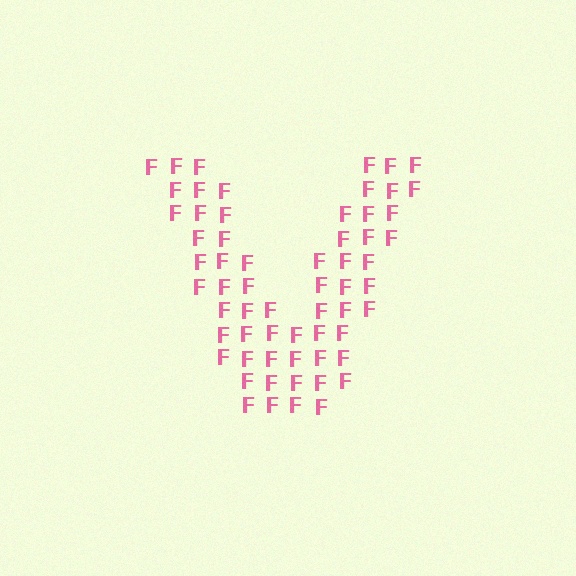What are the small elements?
The small elements are letter F's.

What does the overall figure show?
The overall figure shows the letter V.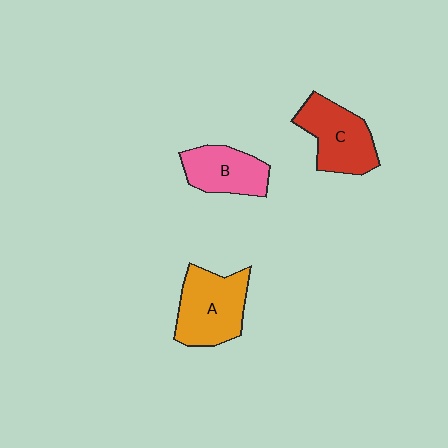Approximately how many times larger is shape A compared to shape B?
Approximately 1.3 times.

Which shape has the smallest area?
Shape B (pink).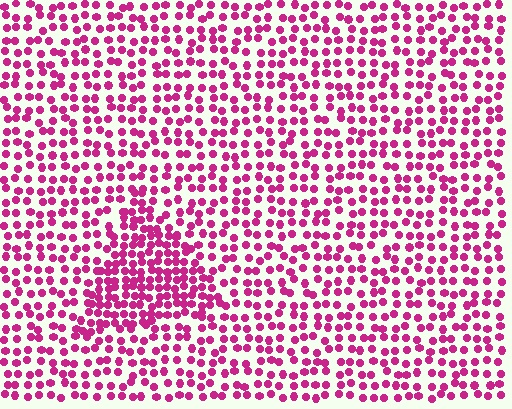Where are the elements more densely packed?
The elements are more densely packed inside the triangle boundary.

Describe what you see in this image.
The image contains small magenta elements arranged at two different densities. A triangle-shaped region is visible where the elements are more densely packed than the surrounding area.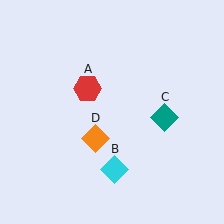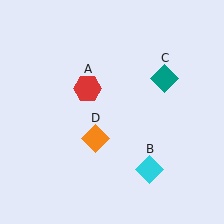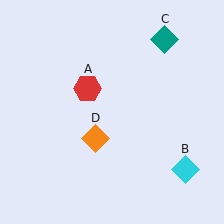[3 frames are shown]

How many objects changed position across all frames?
2 objects changed position: cyan diamond (object B), teal diamond (object C).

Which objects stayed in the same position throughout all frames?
Red hexagon (object A) and orange diamond (object D) remained stationary.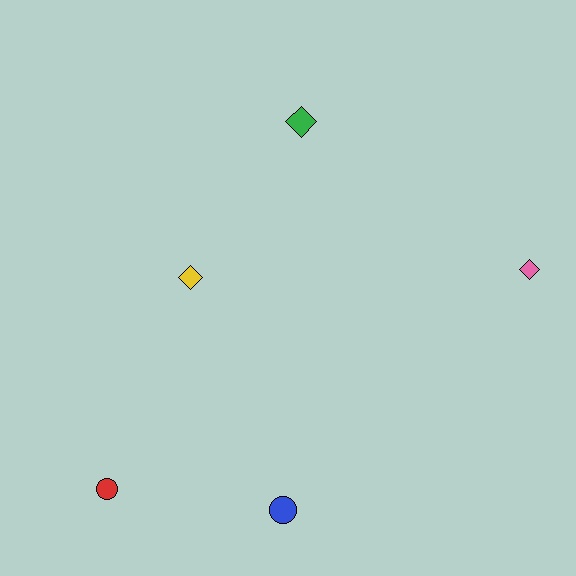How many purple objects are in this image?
There are no purple objects.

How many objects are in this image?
There are 5 objects.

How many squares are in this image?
There are no squares.